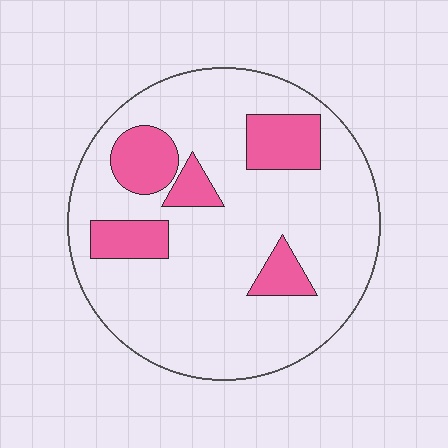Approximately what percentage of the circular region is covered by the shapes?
Approximately 20%.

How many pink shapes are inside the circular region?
5.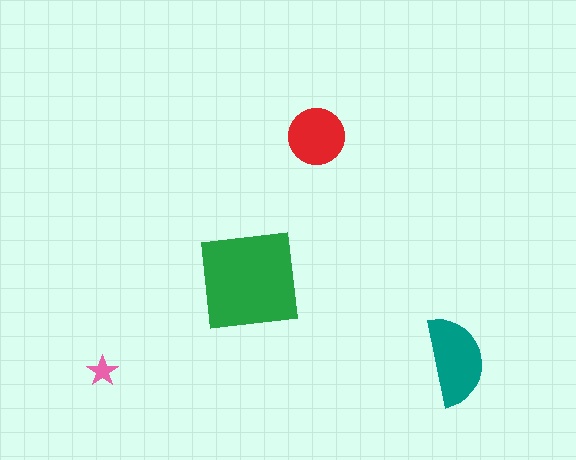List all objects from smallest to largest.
The pink star, the red circle, the teal semicircle, the green square.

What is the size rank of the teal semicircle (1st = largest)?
2nd.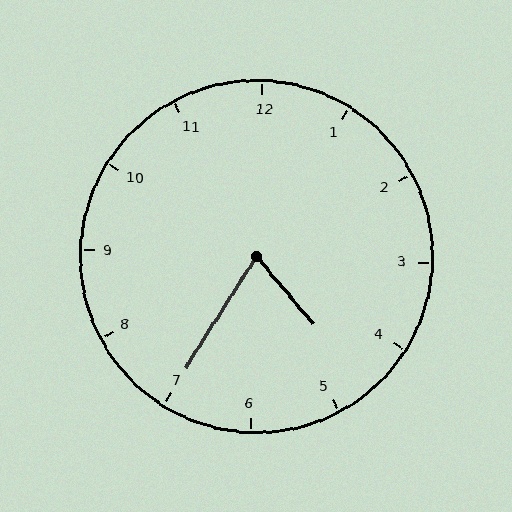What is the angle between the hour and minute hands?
Approximately 72 degrees.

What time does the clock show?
4:35.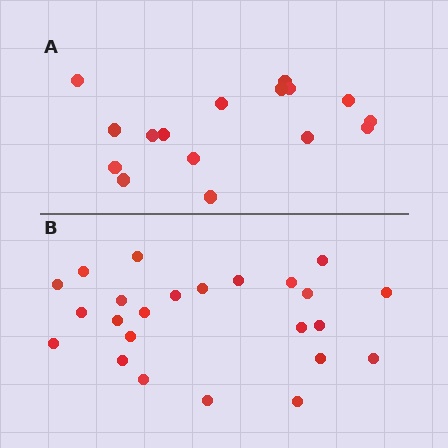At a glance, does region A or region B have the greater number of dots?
Region B (the bottom region) has more dots.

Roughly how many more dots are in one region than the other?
Region B has roughly 8 or so more dots than region A.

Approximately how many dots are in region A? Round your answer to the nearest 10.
About 20 dots. (The exact count is 16, which rounds to 20.)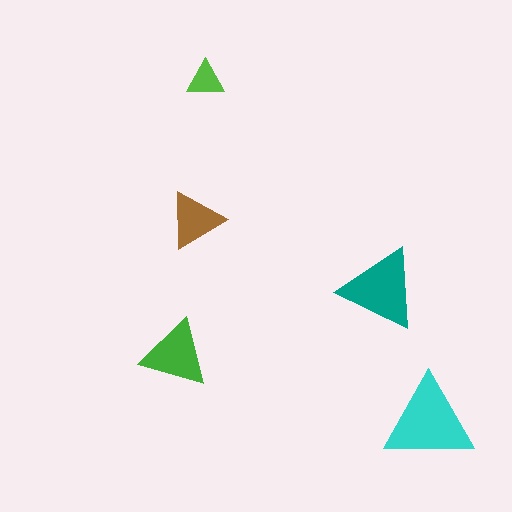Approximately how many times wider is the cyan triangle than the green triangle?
About 1.5 times wider.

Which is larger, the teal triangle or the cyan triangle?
The cyan one.